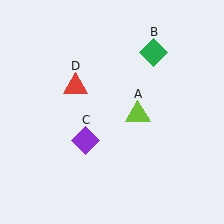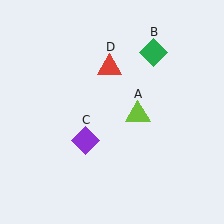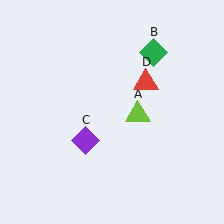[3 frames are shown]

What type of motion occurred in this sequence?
The red triangle (object D) rotated clockwise around the center of the scene.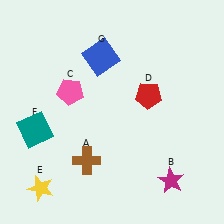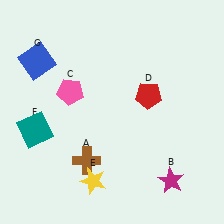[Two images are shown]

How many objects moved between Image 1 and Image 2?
2 objects moved between the two images.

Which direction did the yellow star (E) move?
The yellow star (E) moved right.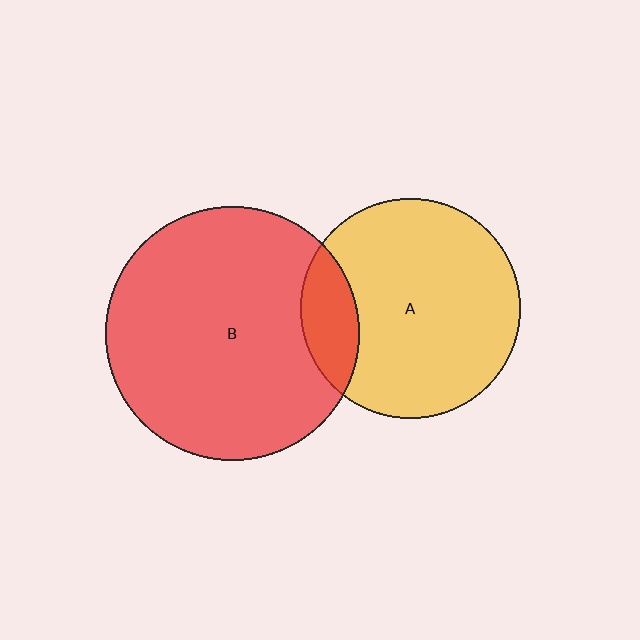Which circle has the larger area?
Circle B (red).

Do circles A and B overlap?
Yes.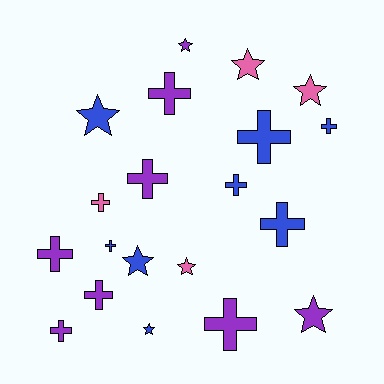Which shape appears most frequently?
Cross, with 12 objects.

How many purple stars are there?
There are 2 purple stars.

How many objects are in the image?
There are 20 objects.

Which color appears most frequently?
Blue, with 8 objects.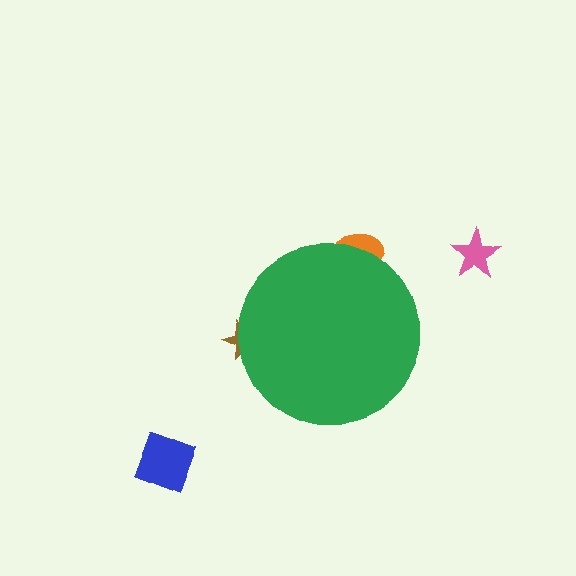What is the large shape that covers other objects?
A green circle.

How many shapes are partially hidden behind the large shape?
2 shapes are partially hidden.